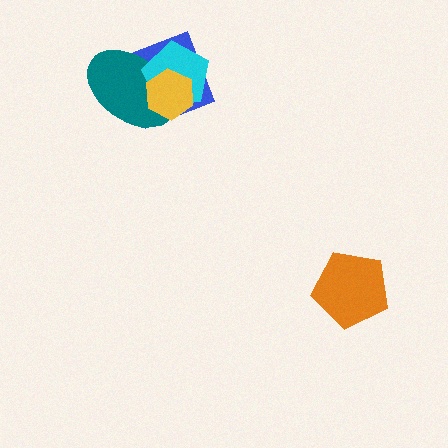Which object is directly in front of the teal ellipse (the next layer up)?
The cyan pentagon is directly in front of the teal ellipse.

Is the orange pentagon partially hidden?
No, no other shape covers it.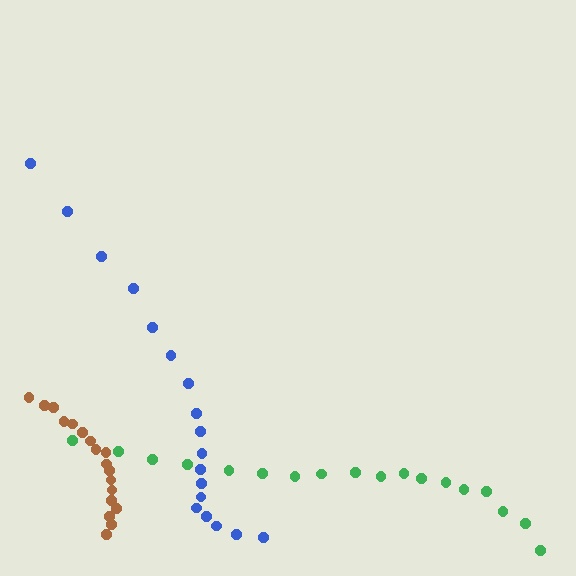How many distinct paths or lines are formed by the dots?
There are 3 distinct paths.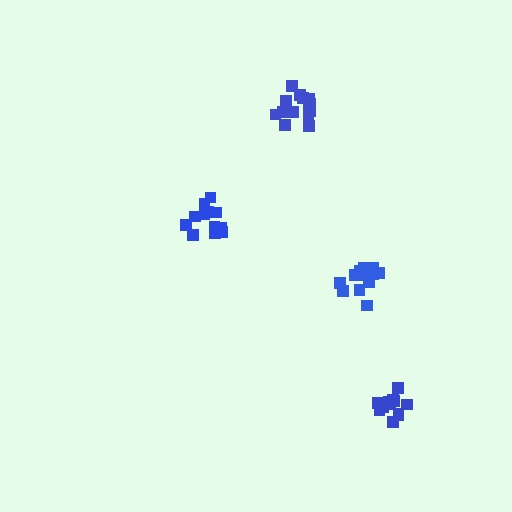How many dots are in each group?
Group 1: 14 dots, Group 2: 12 dots, Group 3: 13 dots, Group 4: 13 dots (52 total).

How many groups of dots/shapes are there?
There are 4 groups.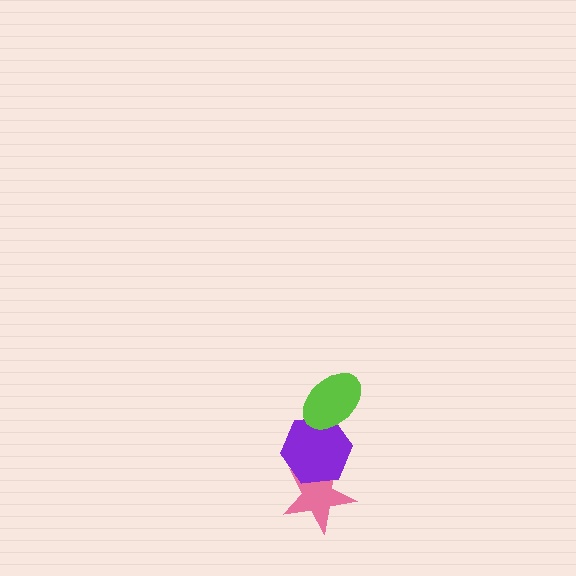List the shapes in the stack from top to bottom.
From top to bottom: the lime ellipse, the purple hexagon, the pink star.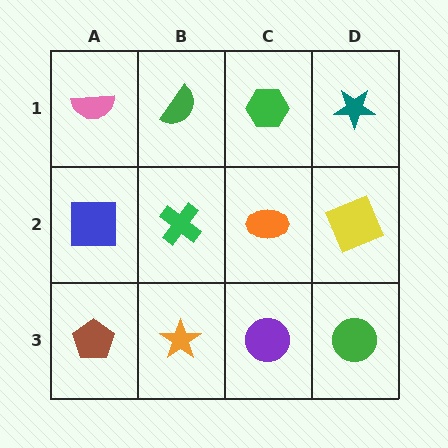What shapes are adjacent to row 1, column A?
A blue square (row 2, column A), a green semicircle (row 1, column B).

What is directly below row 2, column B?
An orange star.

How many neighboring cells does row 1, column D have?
2.